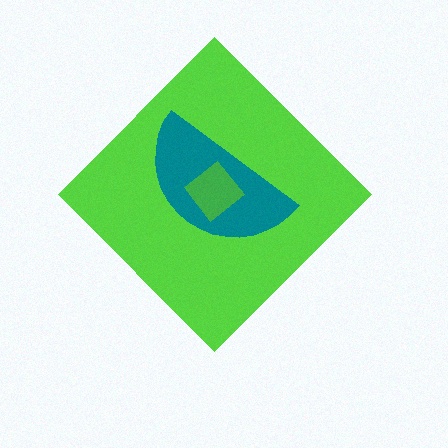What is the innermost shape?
The green diamond.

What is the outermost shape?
The lime diamond.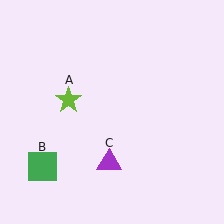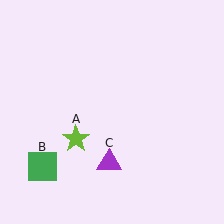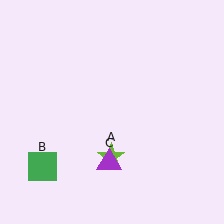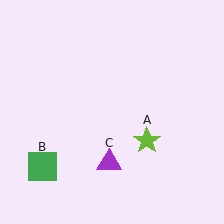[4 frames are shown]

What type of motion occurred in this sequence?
The lime star (object A) rotated counterclockwise around the center of the scene.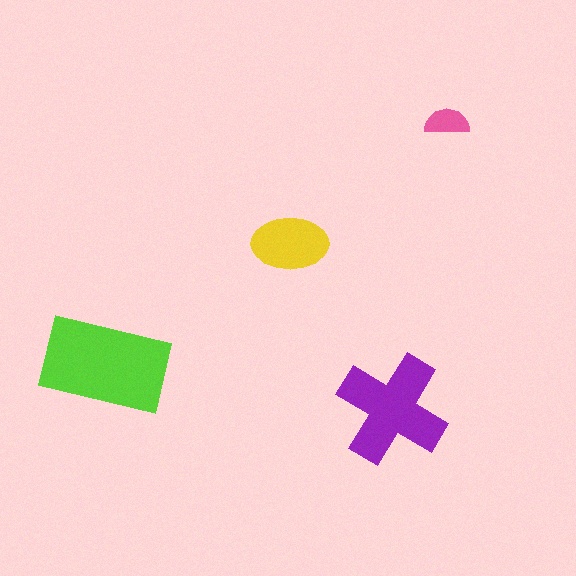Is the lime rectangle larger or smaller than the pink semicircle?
Larger.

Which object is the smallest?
The pink semicircle.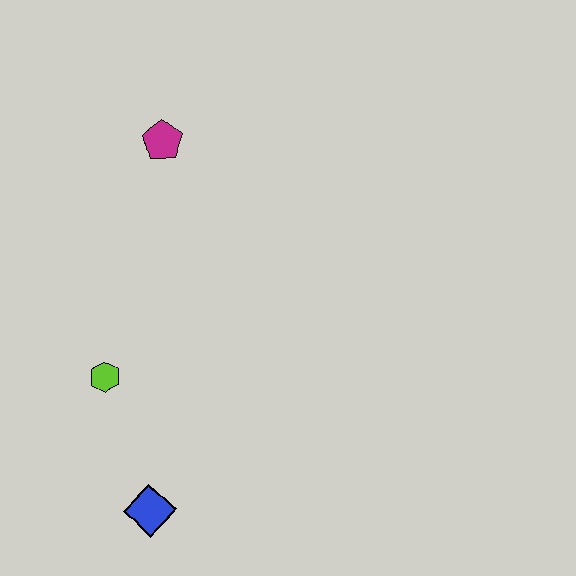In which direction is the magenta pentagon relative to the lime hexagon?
The magenta pentagon is above the lime hexagon.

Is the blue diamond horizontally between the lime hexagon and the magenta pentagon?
Yes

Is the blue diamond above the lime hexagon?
No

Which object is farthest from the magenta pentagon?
The blue diamond is farthest from the magenta pentagon.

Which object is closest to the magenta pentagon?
The lime hexagon is closest to the magenta pentagon.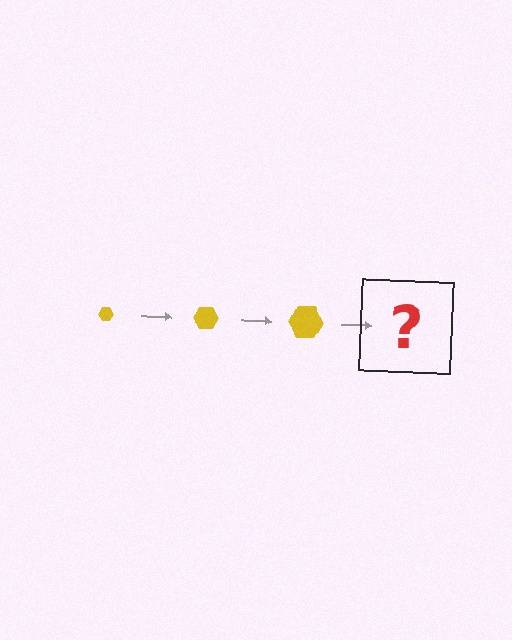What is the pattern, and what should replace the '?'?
The pattern is that the hexagon gets progressively larger each step. The '?' should be a yellow hexagon, larger than the previous one.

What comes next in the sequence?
The next element should be a yellow hexagon, larger than the previous one.